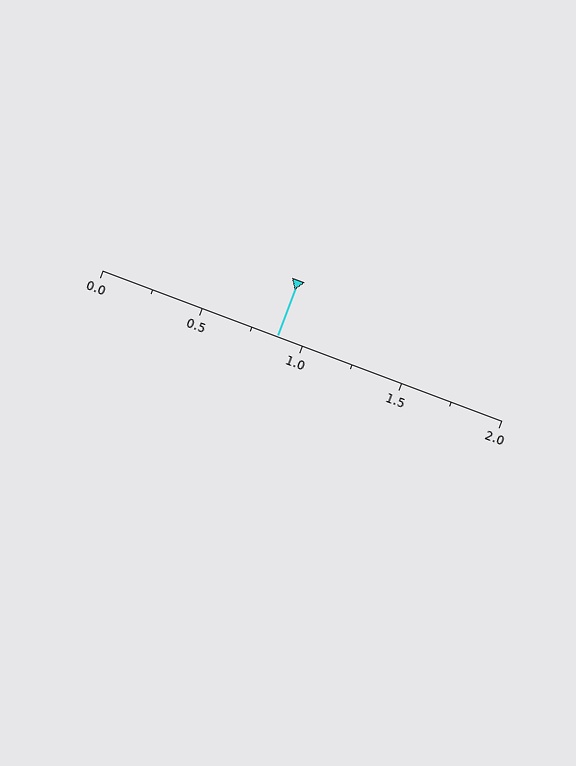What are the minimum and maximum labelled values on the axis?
The axis runs from 0.0 to 2.0.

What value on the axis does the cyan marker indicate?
The marker indicates approximately 0.88.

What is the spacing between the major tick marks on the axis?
The major ticks are spaced 0.5 apart.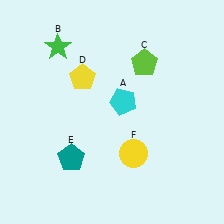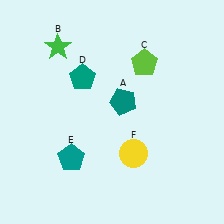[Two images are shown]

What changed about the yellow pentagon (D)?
In Image 1, D is yellow. In Image 2, it changed to teal.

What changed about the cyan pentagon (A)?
In Image 1, A is cyan. In Image 2, it changed to teal.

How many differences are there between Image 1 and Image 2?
There are 2 differences between the two images.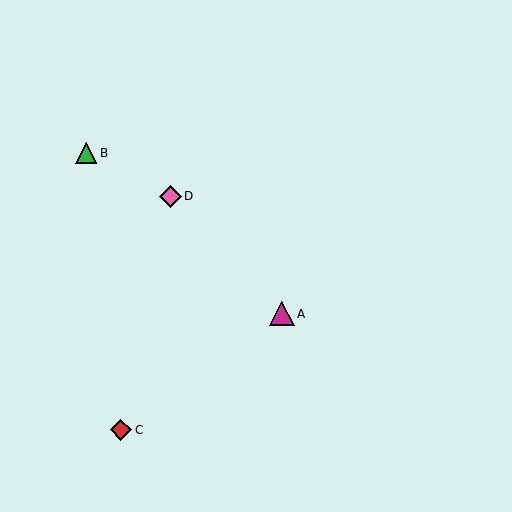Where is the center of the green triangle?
The center of the green triangle is at (86, 153).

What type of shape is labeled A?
Shape A is a magenta triangle.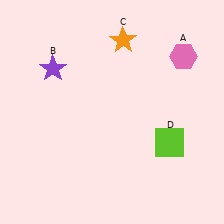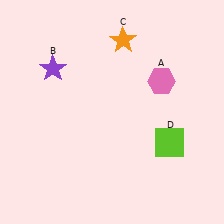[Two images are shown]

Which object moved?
The pink hexagon (A) moved down.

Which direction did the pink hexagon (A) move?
The pink hexagon (A) moved down.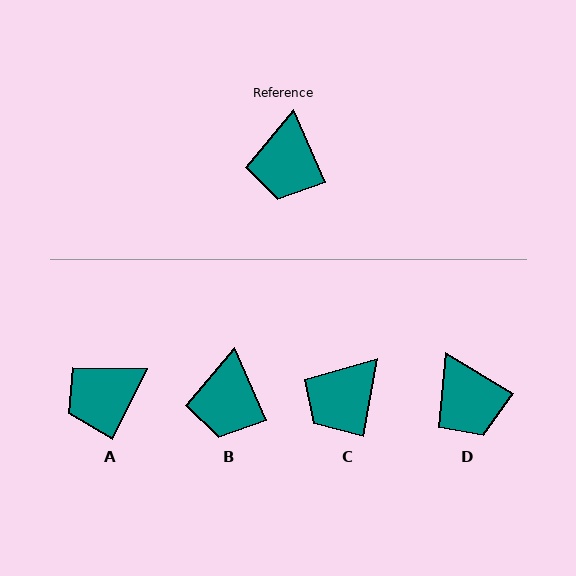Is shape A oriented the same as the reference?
No, it is off by about 50 degrees.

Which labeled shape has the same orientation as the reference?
B.